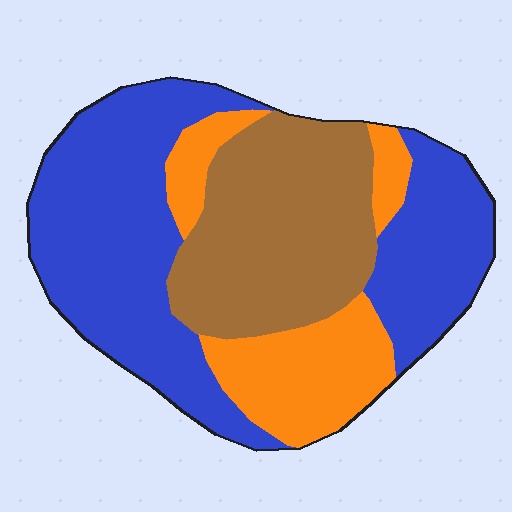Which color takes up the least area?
Orange, at roughly 20%.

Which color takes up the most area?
Blue, at roughly 50%.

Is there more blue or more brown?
Blue.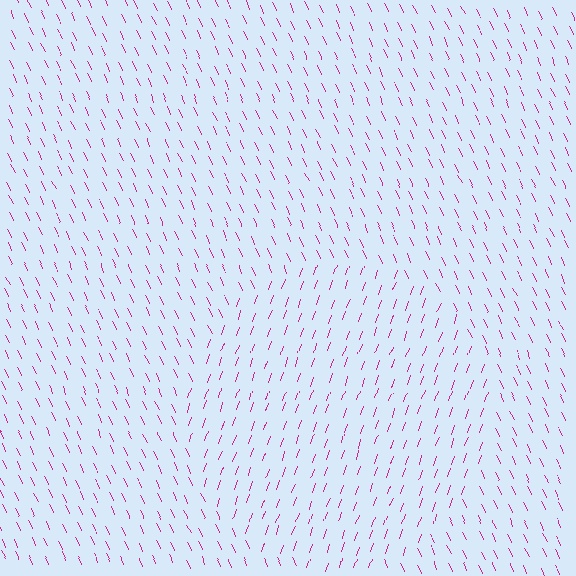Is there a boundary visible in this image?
Yes, there is a texture boundary formed by a change in line orientation.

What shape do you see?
I see a circle.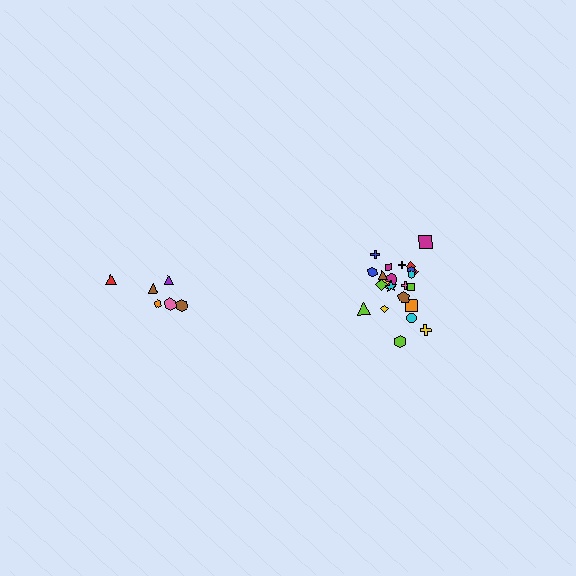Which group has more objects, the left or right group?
The right group.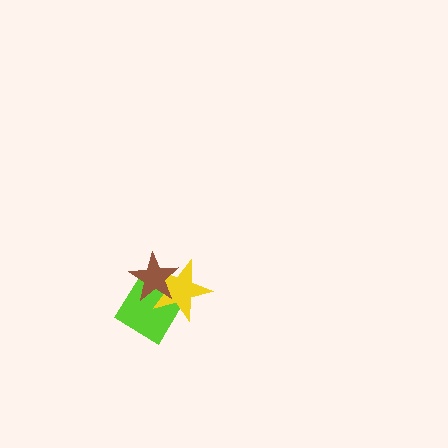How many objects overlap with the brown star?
2 objects overlap with the brown star.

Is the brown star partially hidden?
No, no other shape covers it.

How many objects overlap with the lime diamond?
2 objects overlap with the lime diamond.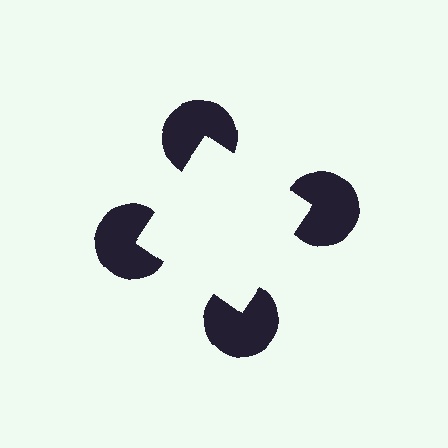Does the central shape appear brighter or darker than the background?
It typically appears slightly brighter than the background, even though no actual brightness change is drawn.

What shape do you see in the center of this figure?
An illusory square — its edges are inferred from the aligned wedge cuts in the pac-man discs, not physically drawn.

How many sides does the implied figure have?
4 sides.